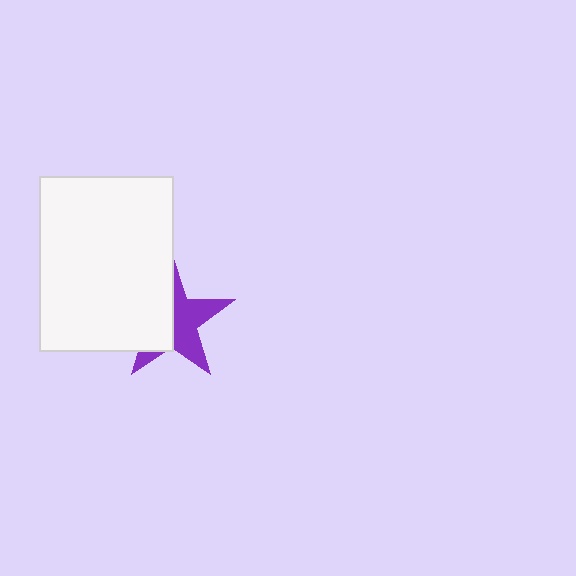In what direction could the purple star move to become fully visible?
The purple star could move right. That would shift it out from behind the white rectangle entirely.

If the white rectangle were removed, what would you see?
You would see the complete purple star.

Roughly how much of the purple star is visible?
About half of it is visible (roughly 52%).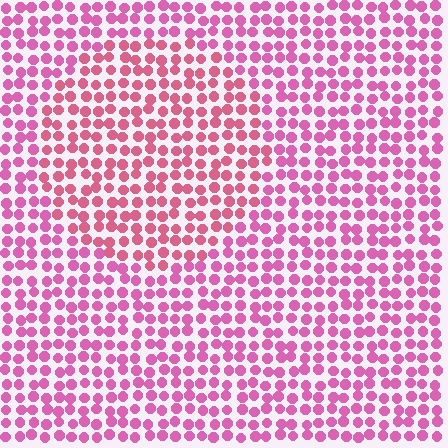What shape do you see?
I see a circle.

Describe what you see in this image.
The image is filled with small pink elements in a uniform arrangement. A circle-shaped region is visible where the elements are tinted to a slightly different hue, forming a subtle color boundary.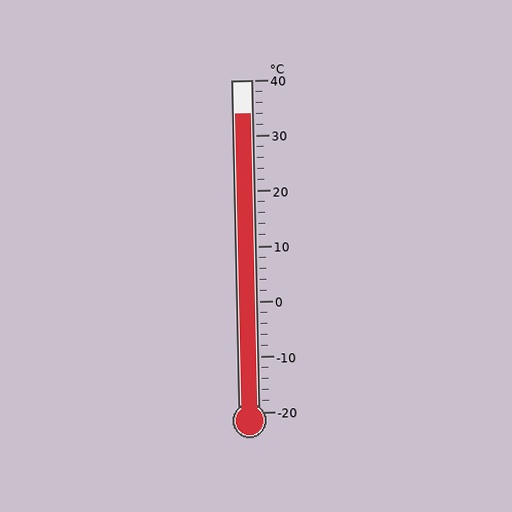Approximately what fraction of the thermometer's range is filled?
The thermometer is filled to approximately 90% of its range.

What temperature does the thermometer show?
The thermometer shows approximately 34°C.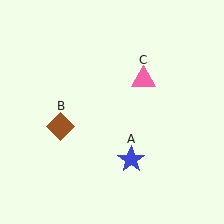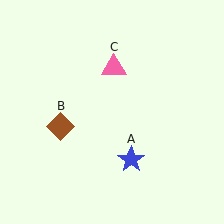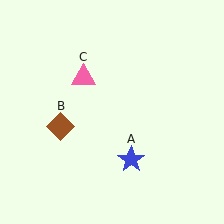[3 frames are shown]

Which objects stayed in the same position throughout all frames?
Blue star (object A) and brown diamond (object B) remained stationary.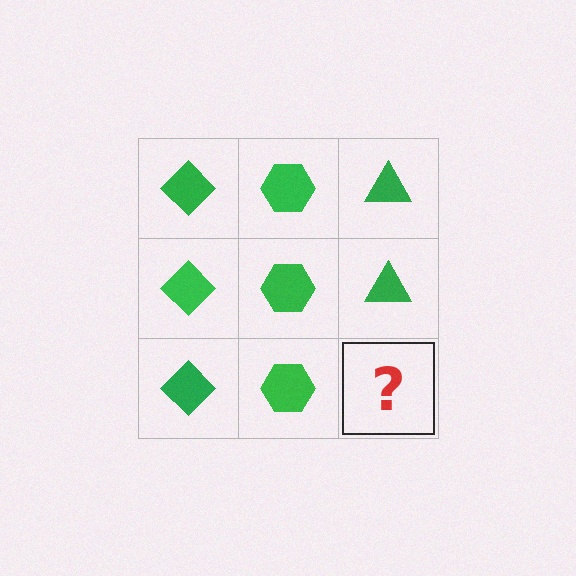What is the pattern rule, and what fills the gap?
The rule is that each column has a consistent shape. The gap should be filled with a green triangle.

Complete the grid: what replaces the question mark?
The question mark should be replaced with a green triangle.